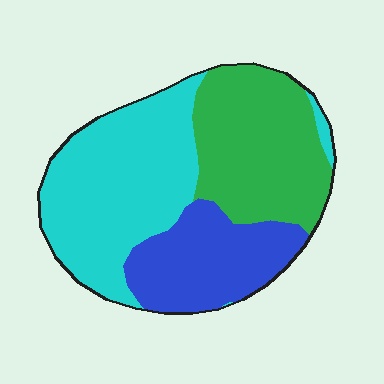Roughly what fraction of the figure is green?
Green covers 33% of the figure.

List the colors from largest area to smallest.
From largest to smallest: cyan, green, blue.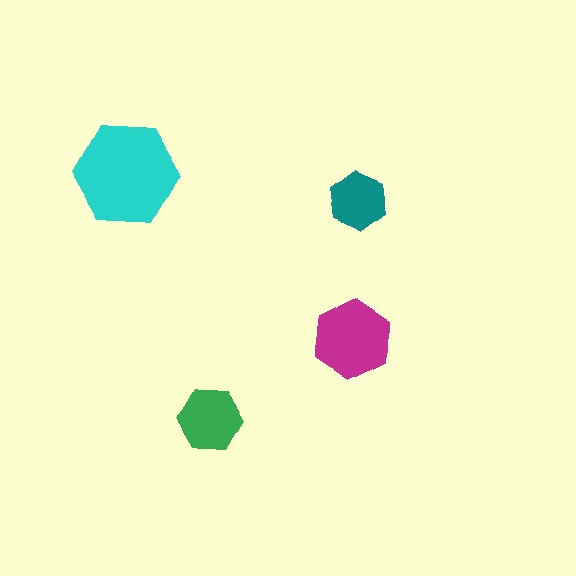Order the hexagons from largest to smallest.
the cyan one, the magenta one, the green one, the teal one.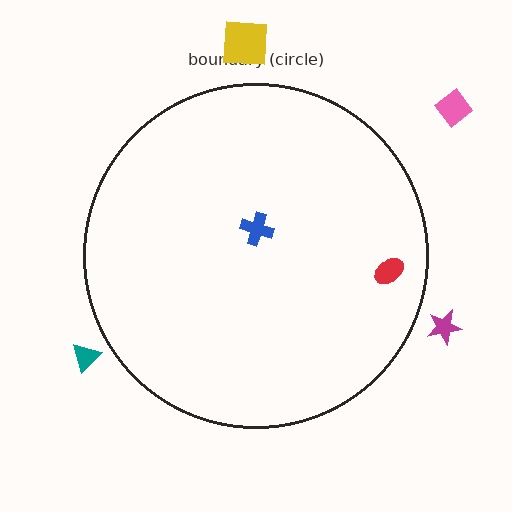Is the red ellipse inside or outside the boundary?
Inside.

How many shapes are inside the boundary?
2 inside, 4 outside.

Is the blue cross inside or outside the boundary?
Inside.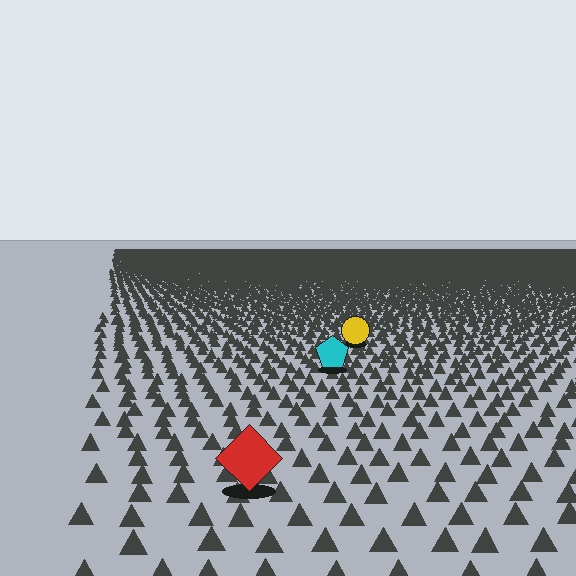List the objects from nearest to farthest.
From nearest to farthest: the red diamond, the cyan pentagon, the yellow circle.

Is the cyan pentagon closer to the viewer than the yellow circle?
Yes. The cyan pentagon is closer — you can tell from the texture gradient: the ground texture is coarser near it.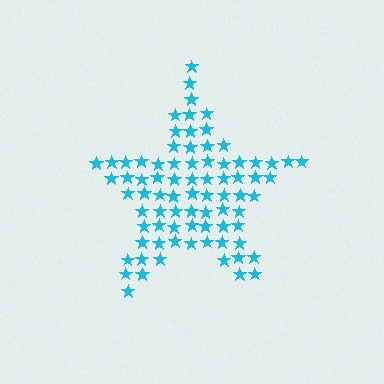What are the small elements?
The small elements are stars.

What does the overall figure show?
The overall figure shows a star.